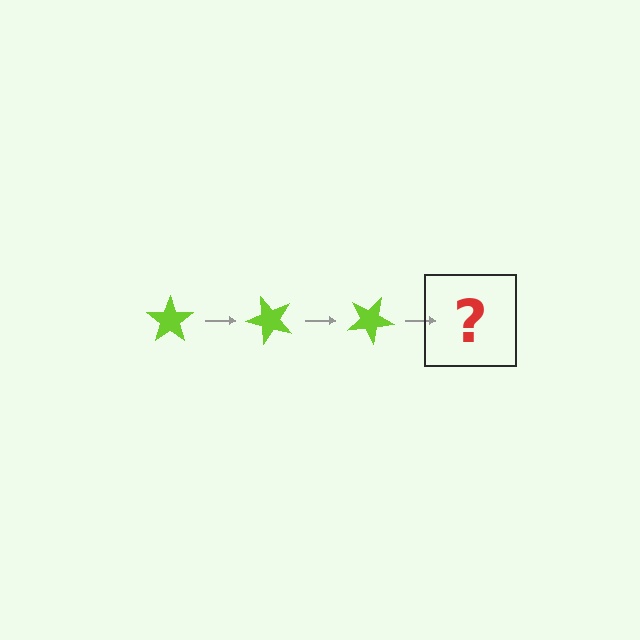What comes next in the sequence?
The next element should be a lime star rotated 150 degrees.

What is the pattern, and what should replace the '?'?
The pattern is that the star rotates 50 degrees each step. The '?' should be a lime star rotated 150 degrees.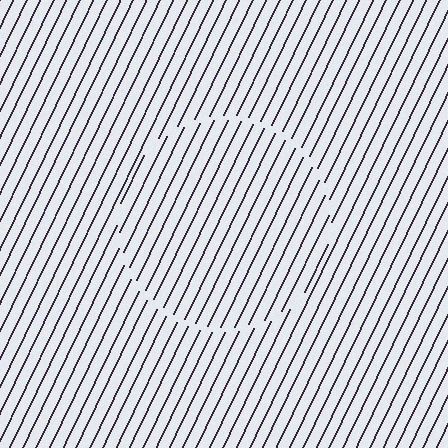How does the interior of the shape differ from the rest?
The interior of the shape contains the same grating, shifted by half a period — the contour is defined by the phase discontinuity where line-ends from the inner and outer gratings abut.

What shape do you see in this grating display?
An illusory circle. The interior of the shape contains the same grating, shifted by half a period — the contour is defined by the phase discontinuity where line-ends from the inner and outer gratings abut.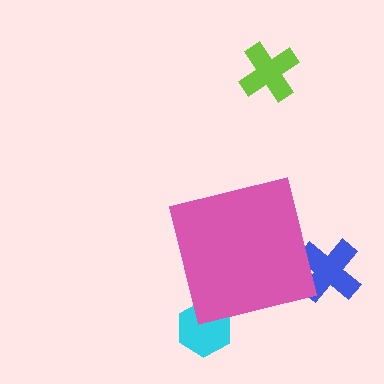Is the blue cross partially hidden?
Yes, the blue cross is partially hidden behind the pink square.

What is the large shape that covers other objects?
A pink square.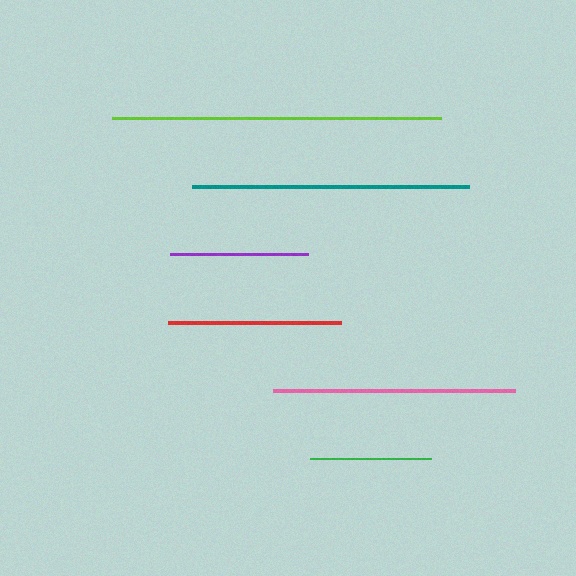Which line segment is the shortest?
The green line is the shortest at approximately 121 pixels.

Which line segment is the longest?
The lime line is the longest at approximately 328 pixels.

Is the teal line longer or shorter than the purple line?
The teal line is longer than the purple line.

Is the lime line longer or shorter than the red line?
The lime line is longer than the red line.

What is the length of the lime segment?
The lime segment is approximately 328 pixels long.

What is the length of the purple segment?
The purple segment is approximately 138 pixels long.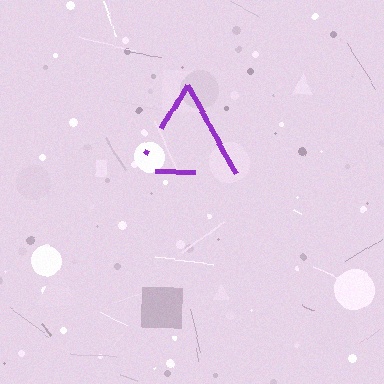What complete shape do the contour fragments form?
The contour fragments form a triangle.